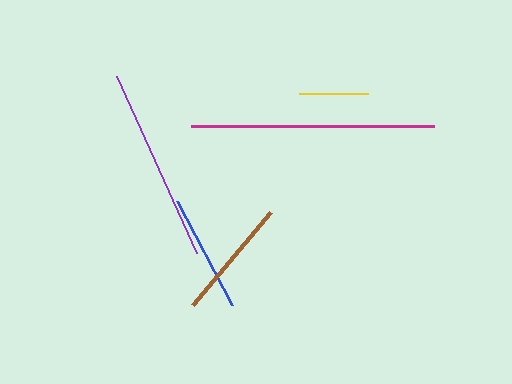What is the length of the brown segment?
The brown segment is approximately 120 pixels long.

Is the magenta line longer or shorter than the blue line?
The magenta line is longer than the blue line.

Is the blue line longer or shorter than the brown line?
The brown line is longer than the blue line.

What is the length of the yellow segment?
The yellow segment is approximately 69 pixels long.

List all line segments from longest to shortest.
From longest to shortest: magenta, purple, brown, blue, yellow.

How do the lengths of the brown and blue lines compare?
The brown and blue lines are approximately the same length.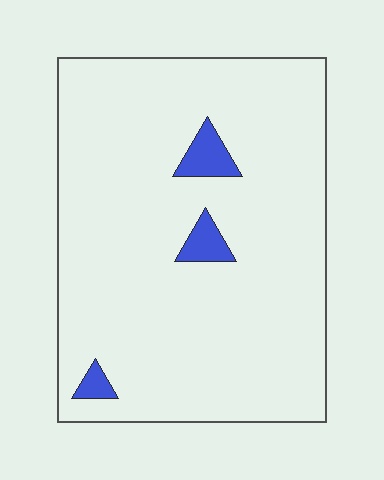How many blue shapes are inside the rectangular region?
3.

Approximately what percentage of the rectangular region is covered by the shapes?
Approximately 5%.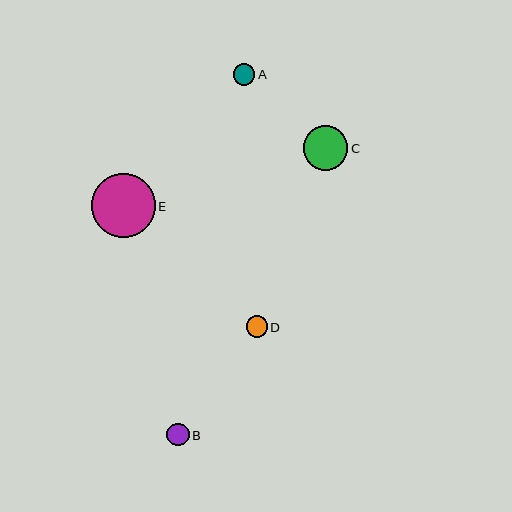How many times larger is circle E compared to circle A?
Circle E is approximately 3.0 times the size of circle A.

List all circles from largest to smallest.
From largest to smallest: E, C, B, A, D.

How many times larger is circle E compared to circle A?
Circle E is approximately 3.0 times the size of circle A.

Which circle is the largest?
Circle E is the largest with a size of approximately 64 pixels.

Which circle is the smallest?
Circle D is the smallest with a size of approximately 21 pixels.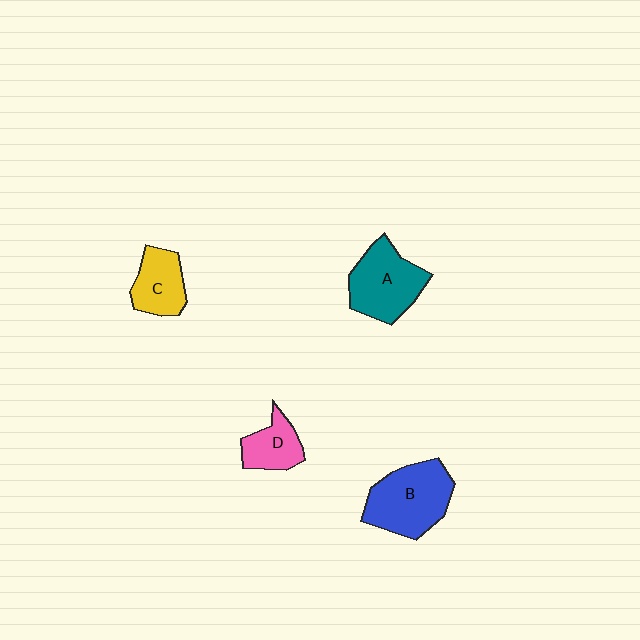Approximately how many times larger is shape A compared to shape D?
Approximately 1.7 times.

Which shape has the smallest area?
Shape D (pink).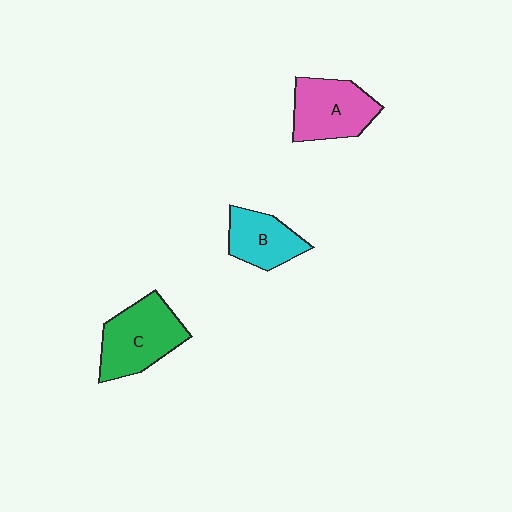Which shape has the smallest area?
Shape B (cyan).